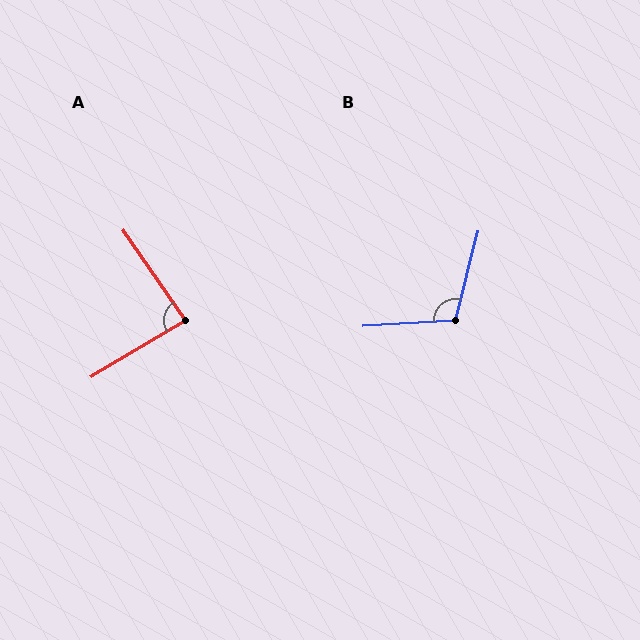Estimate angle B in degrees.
Approximately 108 degrees.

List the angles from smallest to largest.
A (86°), B (108°).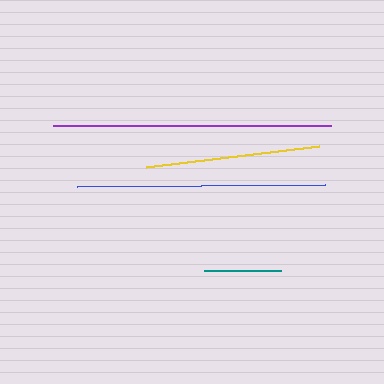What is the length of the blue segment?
The blue segment is approximately 249 pixels long.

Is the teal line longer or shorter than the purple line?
The purple line is longer than the teal line.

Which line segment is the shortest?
The teal line is the shortest at approximately 77 pixels.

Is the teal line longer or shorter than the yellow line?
The yellow line is longer than the teal line.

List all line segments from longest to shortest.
From longest to shortest: purple, blue, yellow, teal.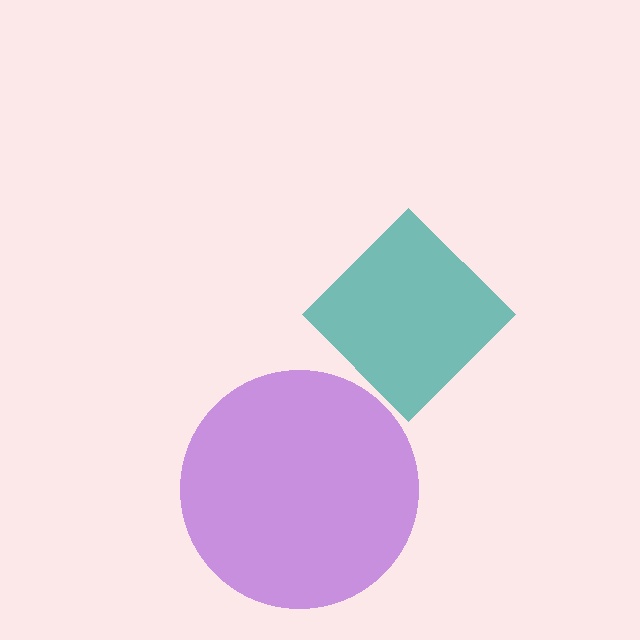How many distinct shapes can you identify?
There are 2 distinct shapes: a purple circle, a teal diamond.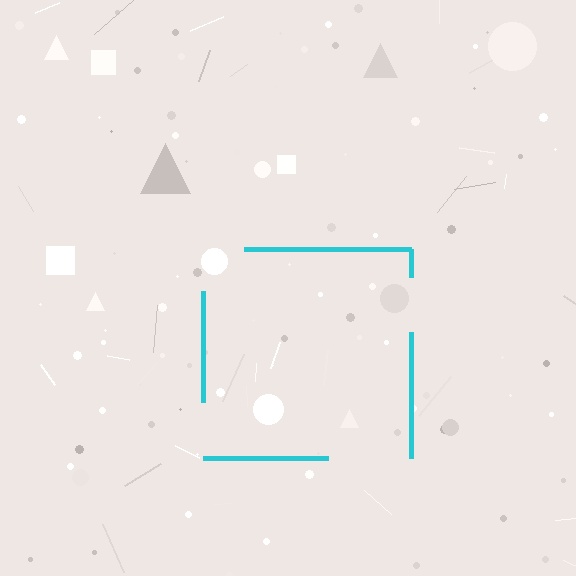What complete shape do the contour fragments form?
The contour fragments form a square.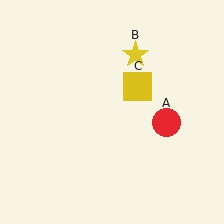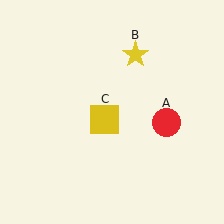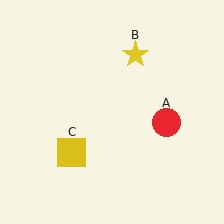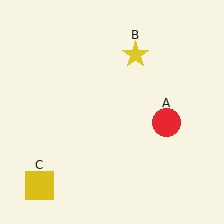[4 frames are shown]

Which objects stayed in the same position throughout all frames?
Red circle (object A) and yellow star (object B) remained stationary.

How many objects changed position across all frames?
1 object changed position: yellow square (object C).